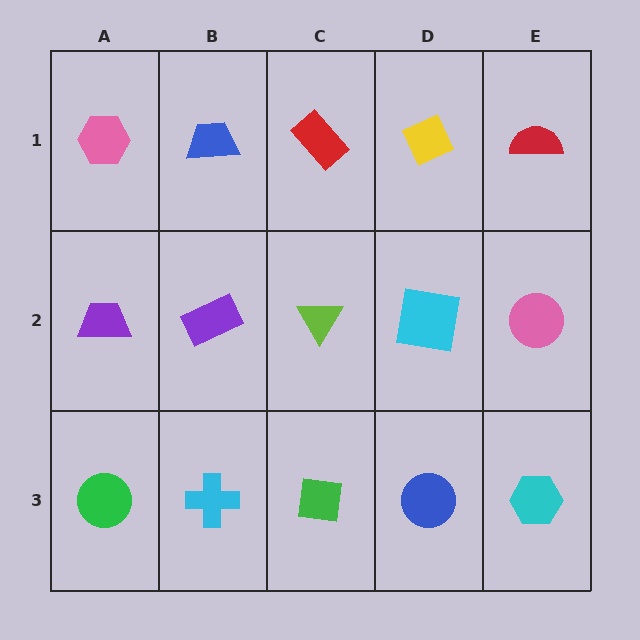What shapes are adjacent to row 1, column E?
A pink circle (row 2, column E), a yellow diamond (row 1, column D).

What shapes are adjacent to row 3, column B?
A purple rectangle (row 2, column B), a green circle (row 3, column A), a green square (row 3, column C).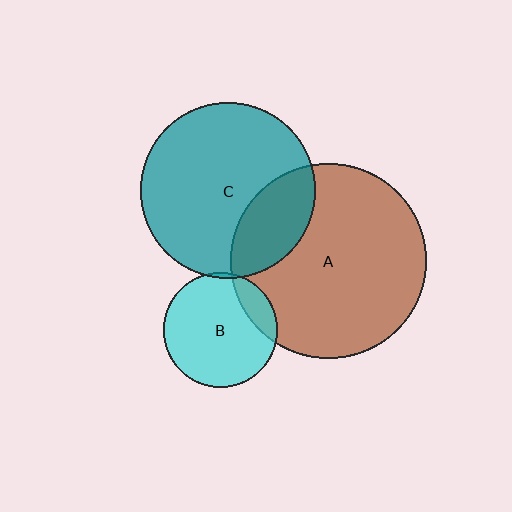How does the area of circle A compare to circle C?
Approximately 1.2 times.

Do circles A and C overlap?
Yes.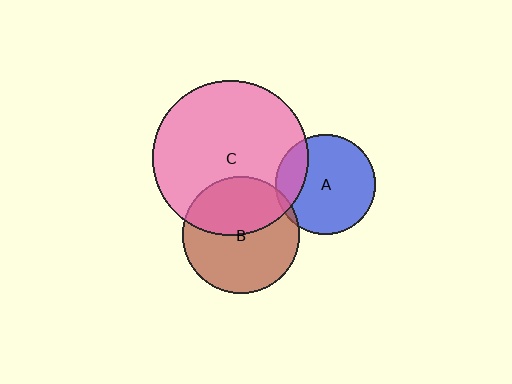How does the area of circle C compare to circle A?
Approximately 2.4 times.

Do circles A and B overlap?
Yes.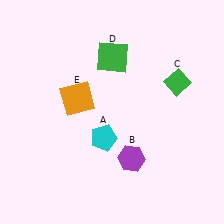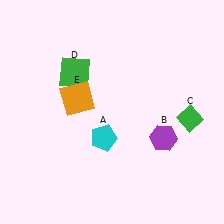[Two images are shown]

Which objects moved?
The objects that moved are: the purple hexagon (B), the green diamond (C), the green square (D).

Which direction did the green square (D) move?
The green square (D) moved left.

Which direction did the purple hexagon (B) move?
The purple hexagon (B) moved right.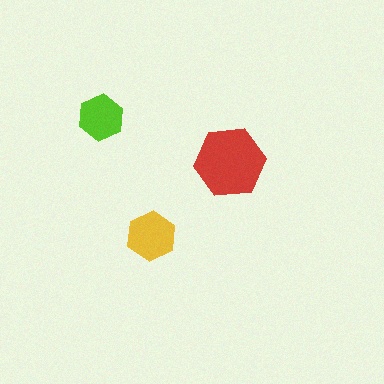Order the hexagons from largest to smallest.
the red one, the yellow one, the lime one.